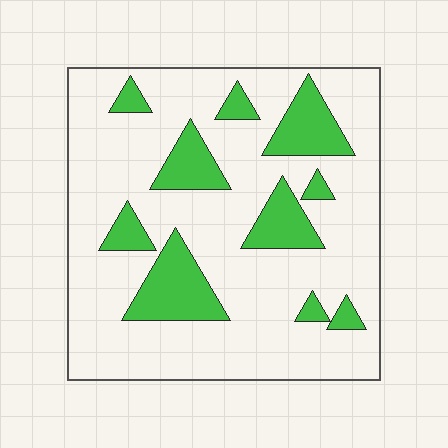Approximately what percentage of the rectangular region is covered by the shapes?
Approximately 20%.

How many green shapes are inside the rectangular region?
10.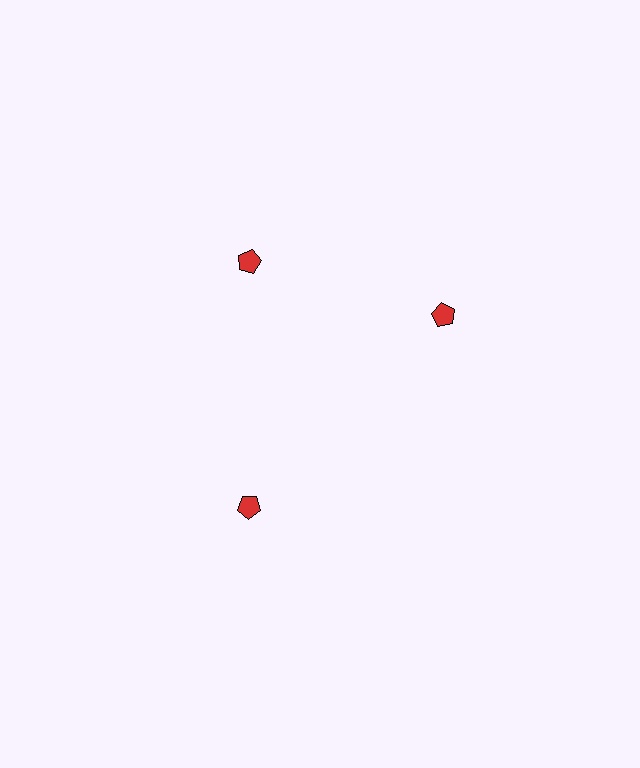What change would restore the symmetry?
The symmetry would be restored by rotating it back into even spacing with its neighbors so that all 3 pentagons sit at equal angles and equal distance from the center.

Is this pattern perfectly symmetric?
No. The 3 red pentagons are arranged in a ring, but one element near the 3 o'clock position is rotated out of alignment along the ring, breaking the 3-fold rotational symmetry.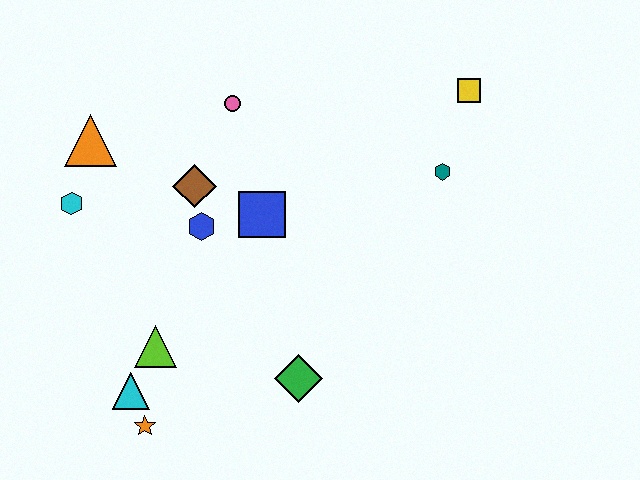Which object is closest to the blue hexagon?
The brown diamond is closest to the blue hexagon.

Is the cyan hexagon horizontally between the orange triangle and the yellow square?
No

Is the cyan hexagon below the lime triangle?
No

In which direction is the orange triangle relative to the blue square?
The orange triangle is to the left of the blue square.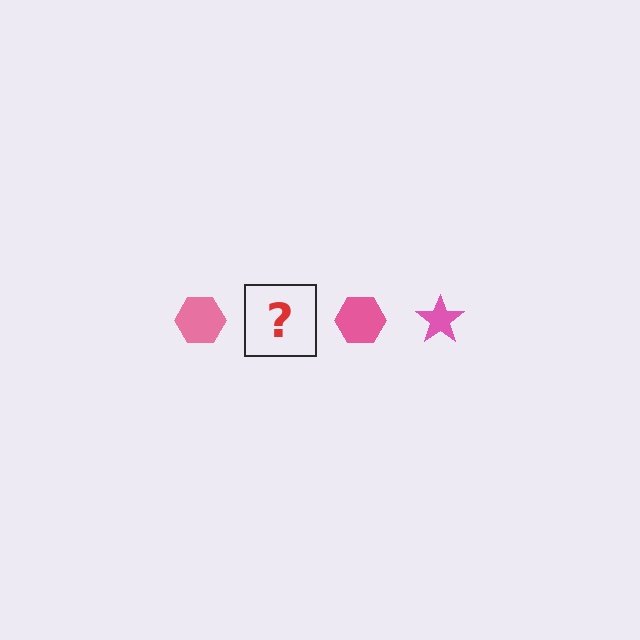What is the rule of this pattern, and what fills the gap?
The rule is that the pattern cycles through hexagon, star shapes in pink. The gap should be filled with a pink star.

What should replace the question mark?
The question mark should be replaced with a pink star.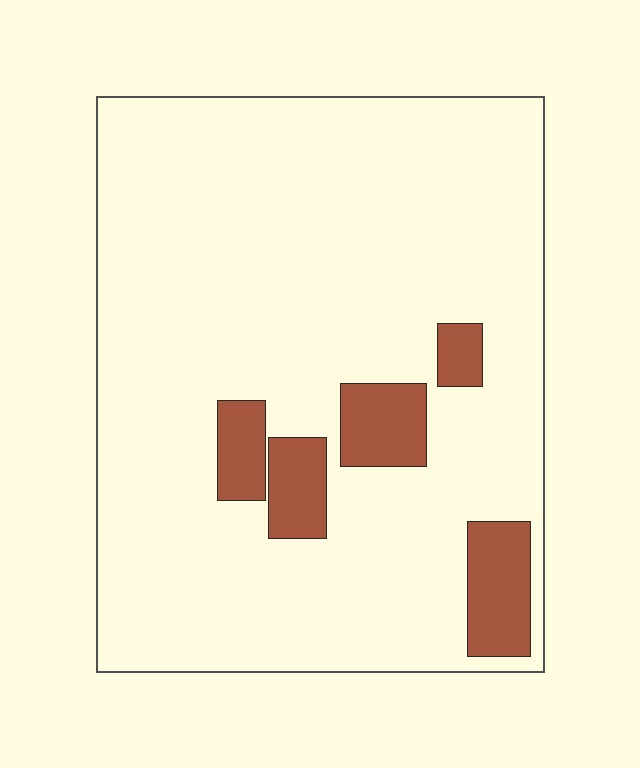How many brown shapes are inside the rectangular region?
5.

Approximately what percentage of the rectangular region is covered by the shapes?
Approximately 10%.